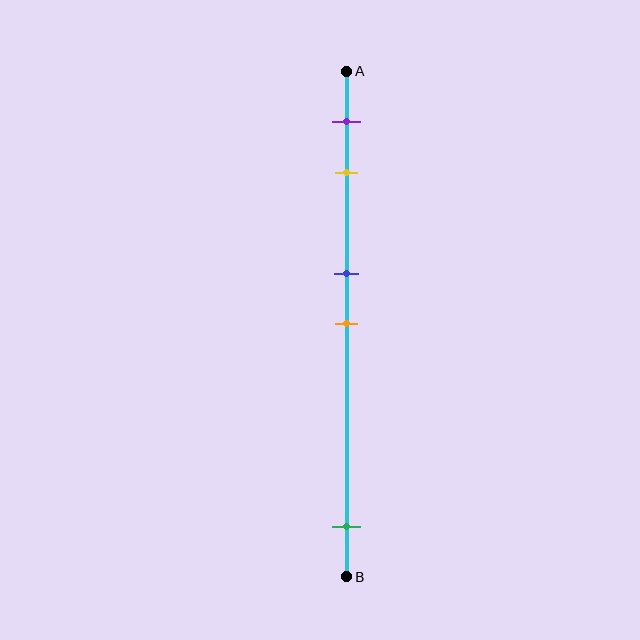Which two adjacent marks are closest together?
The blue and orange marks are the closest adjacent pair.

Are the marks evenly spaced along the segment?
No, the marks are not evenly spaced.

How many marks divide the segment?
There are 5 marks dividing the segment.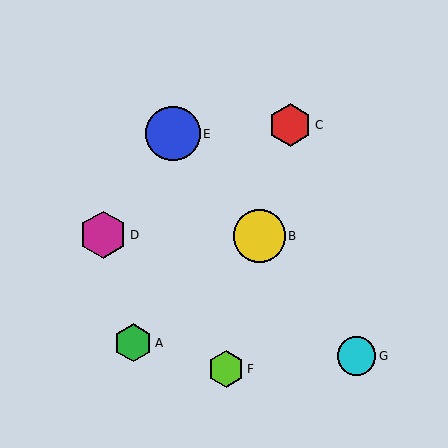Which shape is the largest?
The blue circle (labeled E) is the largest.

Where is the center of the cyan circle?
The center of the cyan circle is at (356, 356).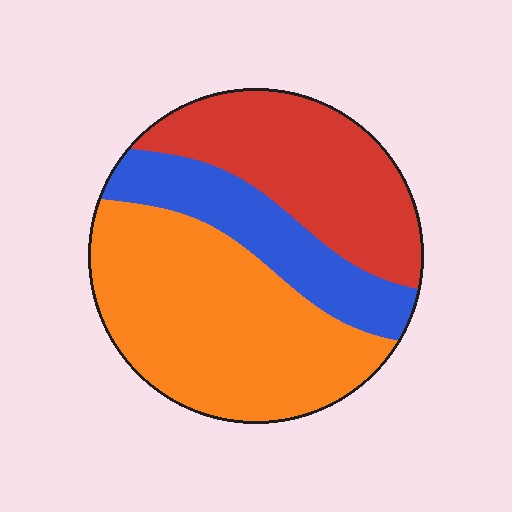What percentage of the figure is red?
Red covers 32% of the figure.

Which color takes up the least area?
Blue, at roughly 20%.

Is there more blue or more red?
Red.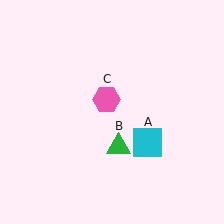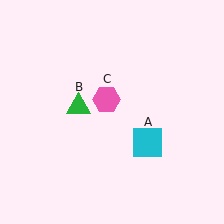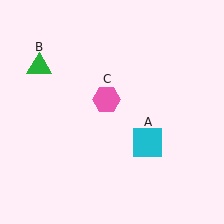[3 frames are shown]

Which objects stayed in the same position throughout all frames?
Cyan square (object A) and pink hexagon (object C) remained stationary.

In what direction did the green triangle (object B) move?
The green triangle (object B) moved up and to the left.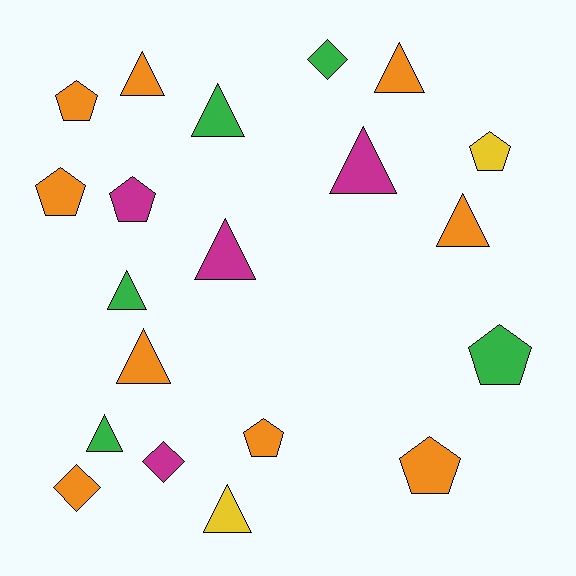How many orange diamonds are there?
There is 1 orange diamond.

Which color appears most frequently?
Orange, with 9 objects.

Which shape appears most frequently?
Triangle, with 10 objects.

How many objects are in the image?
There are 20 objects.